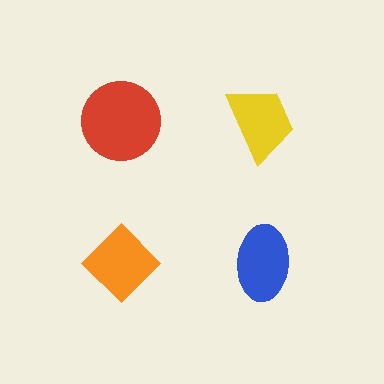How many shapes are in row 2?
2 shapes.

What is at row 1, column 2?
A yellow trapezoid.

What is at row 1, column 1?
A red circle.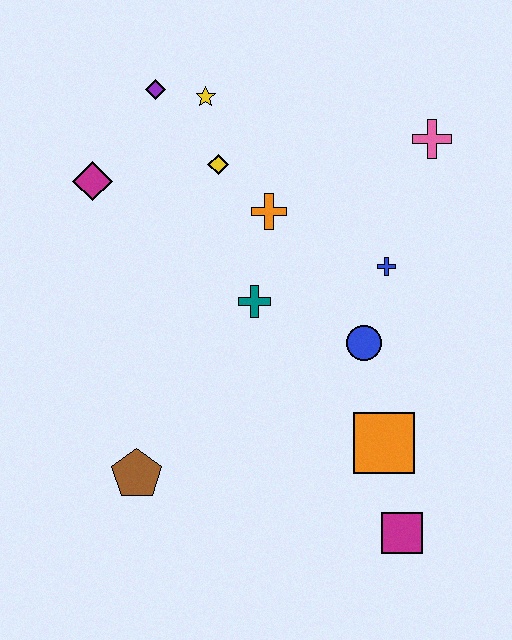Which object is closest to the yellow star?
The purple diamond is closest to the yellow star.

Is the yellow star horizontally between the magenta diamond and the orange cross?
Yes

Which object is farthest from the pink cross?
The brown pentagon is farthest from the pink cross.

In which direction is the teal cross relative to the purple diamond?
The teal cross is below the purple diamond.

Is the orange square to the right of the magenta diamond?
Yes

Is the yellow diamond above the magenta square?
Yes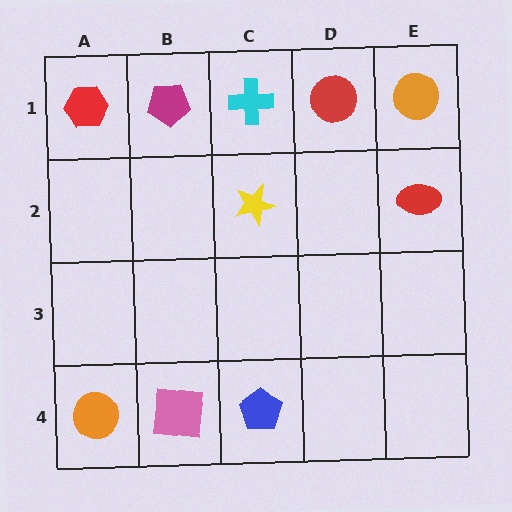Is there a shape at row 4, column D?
No, that cell is empty.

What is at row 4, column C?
A blue pentagon.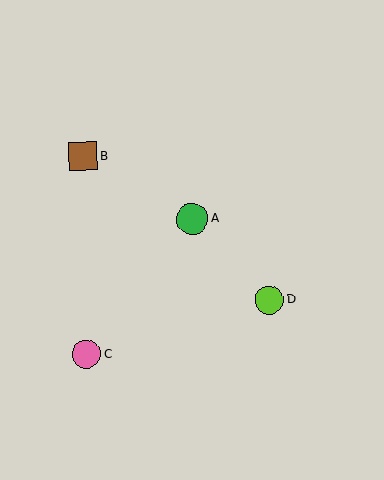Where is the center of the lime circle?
The center of the lime circle is at (269, 300).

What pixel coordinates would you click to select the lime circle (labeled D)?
Click at (269, 300) to select the lime circle D.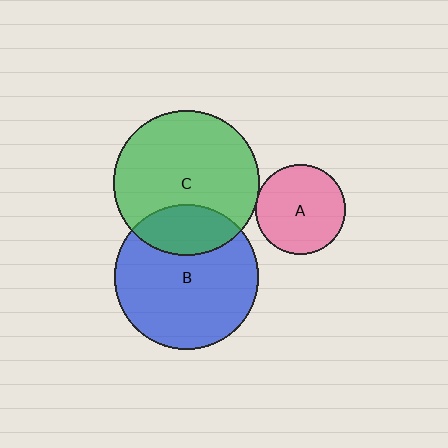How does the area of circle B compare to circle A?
Approximately 2.6 times.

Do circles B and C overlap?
Yes.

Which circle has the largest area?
Circle C (green).